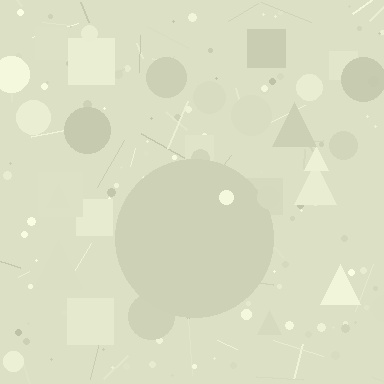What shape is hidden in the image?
A circle is hidden in the image.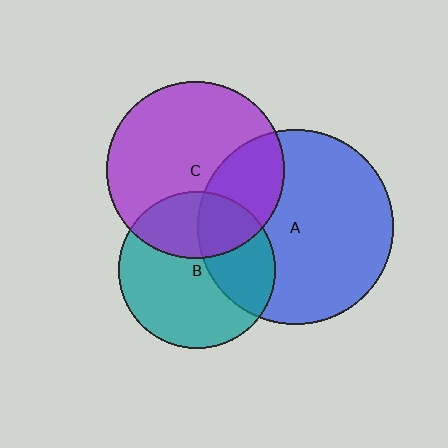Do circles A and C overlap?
Yes.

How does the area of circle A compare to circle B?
Approximately 1.6 times.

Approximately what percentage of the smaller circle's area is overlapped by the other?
Approximately 30%.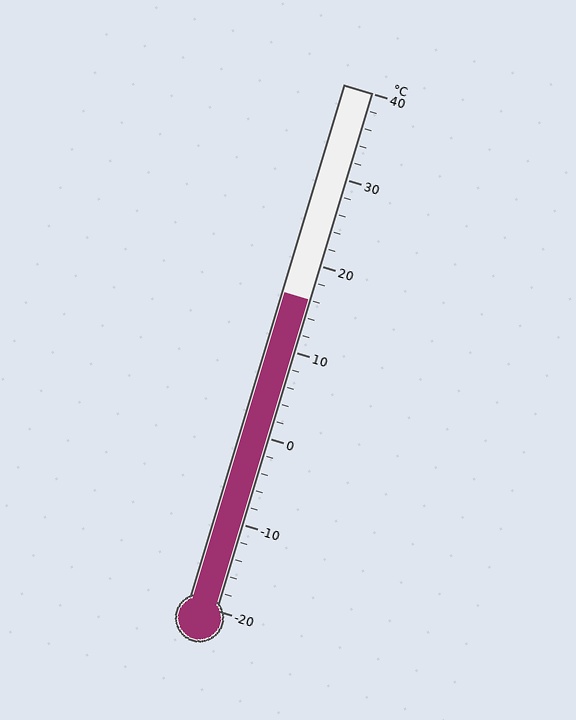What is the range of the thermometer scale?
The thermometer scale ranges from -20°C to 40°C.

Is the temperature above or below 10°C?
The temperature is above 10°C.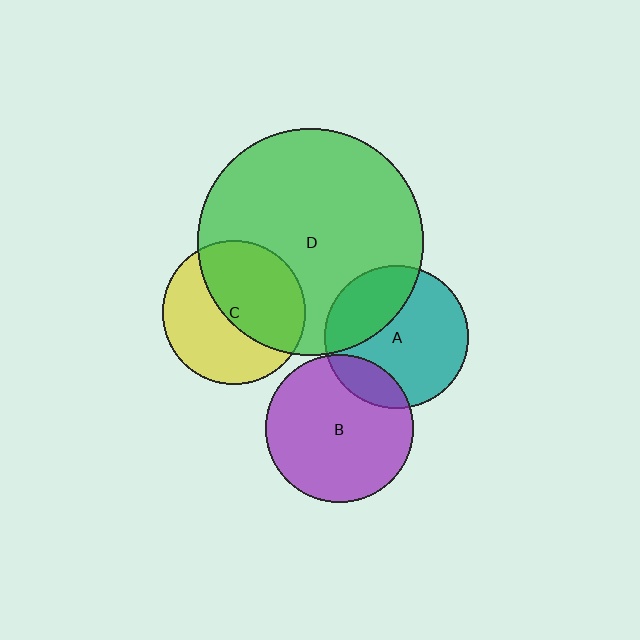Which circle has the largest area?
Circle D (green).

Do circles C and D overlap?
Yes.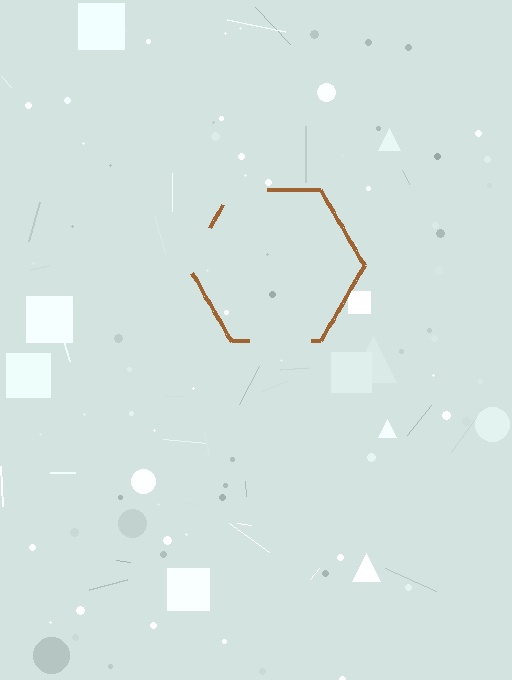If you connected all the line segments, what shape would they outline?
They would outline a hexagon.